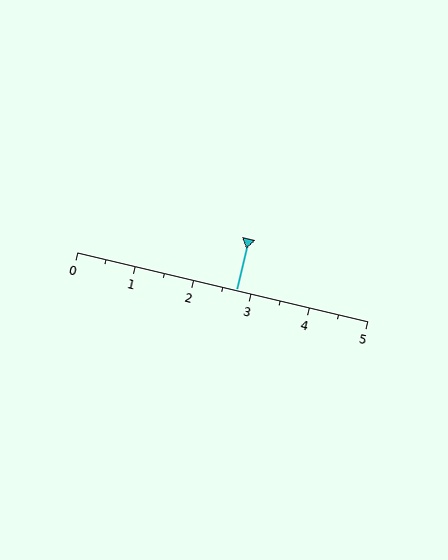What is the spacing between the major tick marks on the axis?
The major ticks are spaced 1 apart.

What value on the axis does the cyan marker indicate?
The marker indicates approximately 2.8.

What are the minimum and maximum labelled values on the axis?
The axis runs from 0 to 5.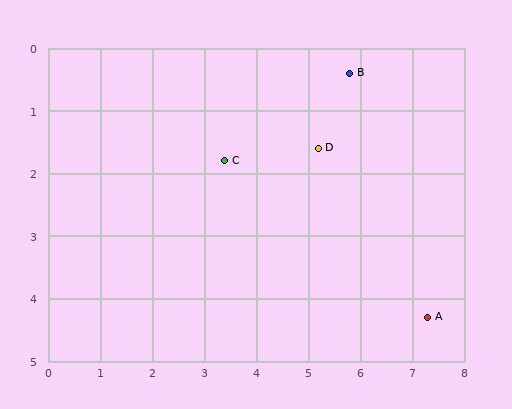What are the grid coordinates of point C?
Point C is at approximately (3.4, 1.8).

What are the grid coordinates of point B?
Point B is at approximately (5.8, 0.4).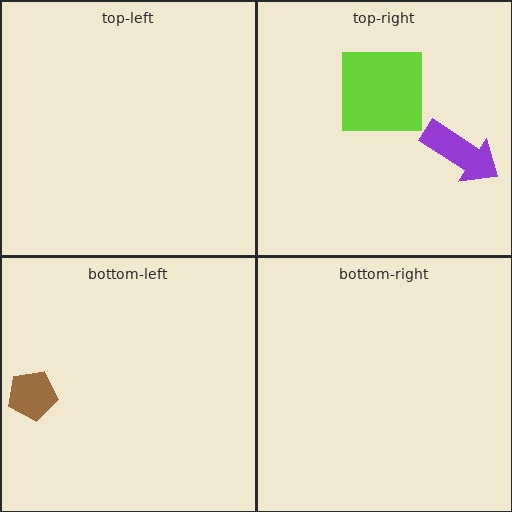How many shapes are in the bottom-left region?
1.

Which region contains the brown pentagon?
The bottom-left region.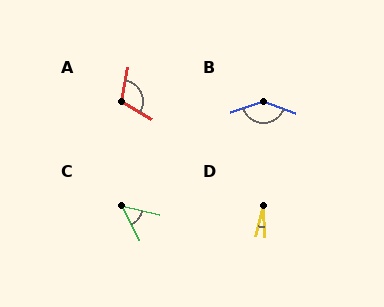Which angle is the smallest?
D, at approximately 17 degrees.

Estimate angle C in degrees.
Approximately 49 degrees.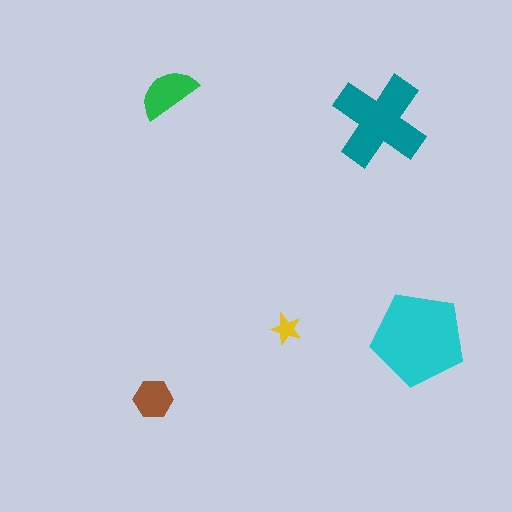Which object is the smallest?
The yellow star.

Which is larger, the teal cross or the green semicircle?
The teal cross.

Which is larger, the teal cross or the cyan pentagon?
The cyan pentagon.